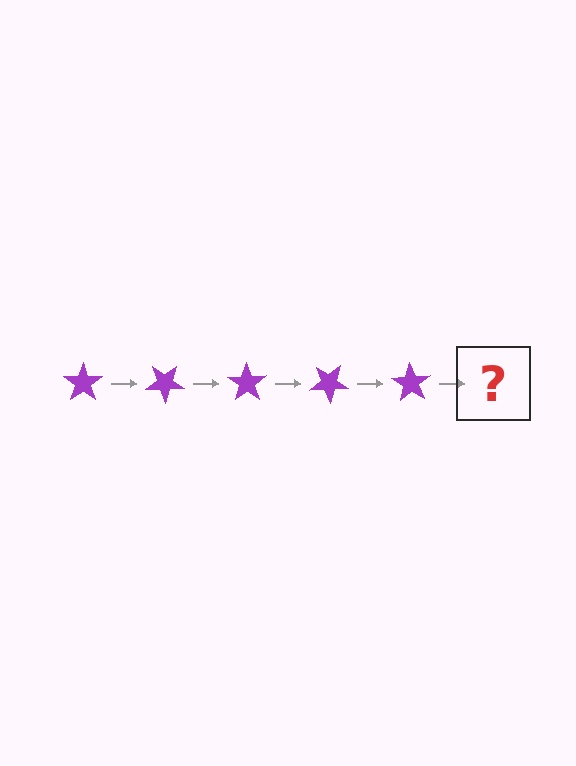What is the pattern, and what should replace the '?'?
The pattern is that the star rotates 35 degrees each step. The '?' should be a purple star rotated 175 degrees.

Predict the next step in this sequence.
The next step is a purple star rotated 175 degrees.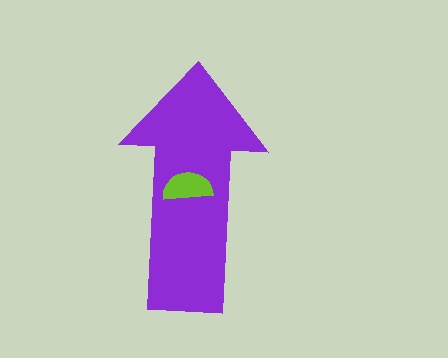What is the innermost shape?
The lime semicircle.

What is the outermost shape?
The purple arrow.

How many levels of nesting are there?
2.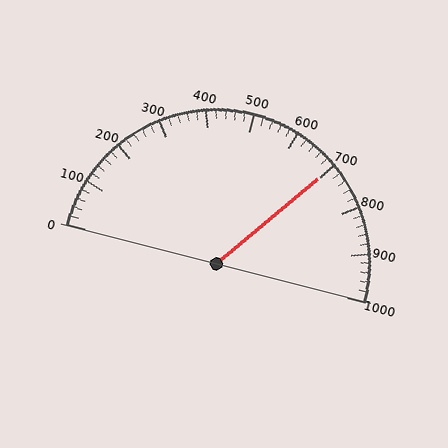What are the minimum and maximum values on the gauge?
The gauge ranges from 0 to 1000.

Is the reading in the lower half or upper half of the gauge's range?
The reading is in the upper half of the range (0 to 1000).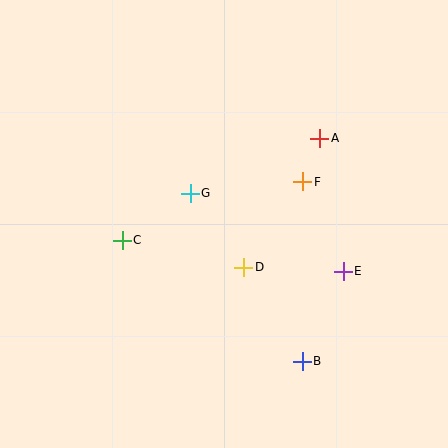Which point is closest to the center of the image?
Point G at (190, 193) is closest to the center.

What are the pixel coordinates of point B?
Point B is at (302, 361).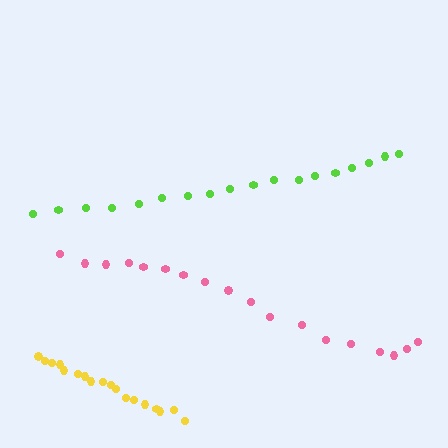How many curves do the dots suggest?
There are 3 distinct paths.